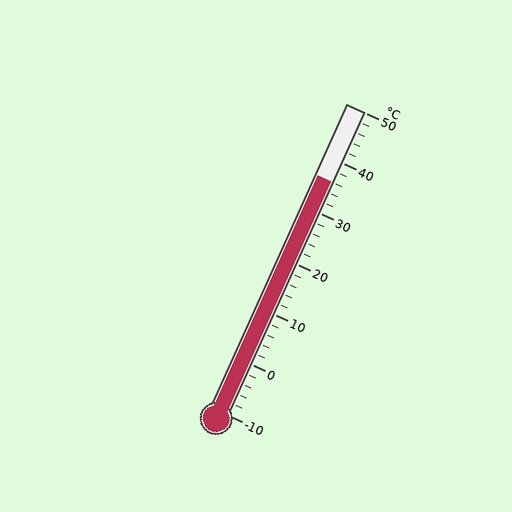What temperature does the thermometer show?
The thermometer shows approximately 36°C.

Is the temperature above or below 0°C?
The temperature is above 0°C.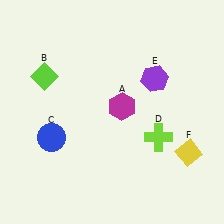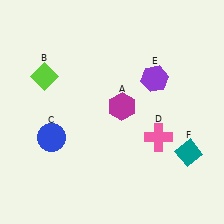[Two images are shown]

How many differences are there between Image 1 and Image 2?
There are 2 differences between the two images.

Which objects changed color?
D changed from lime to pink. F changed from yellow to teal.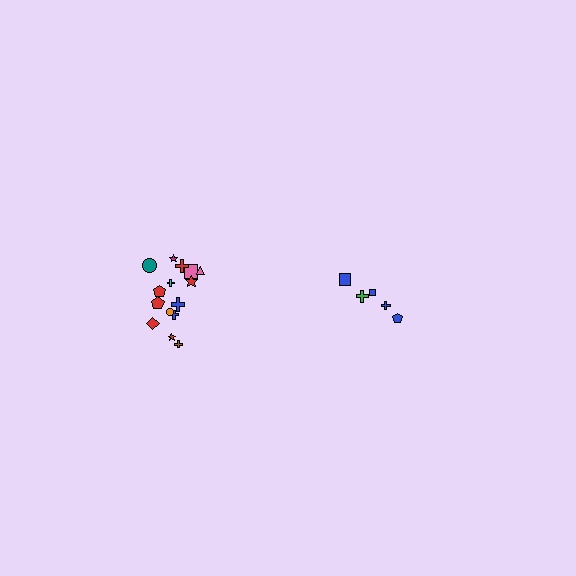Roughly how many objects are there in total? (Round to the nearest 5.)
Roughly 20 objects in total.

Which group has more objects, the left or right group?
The left group.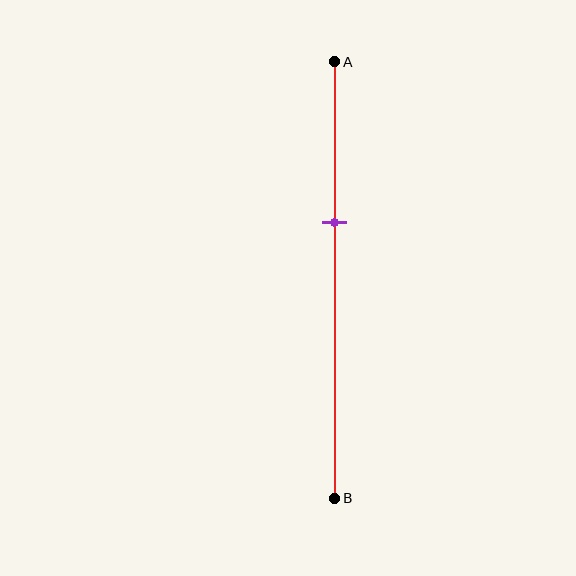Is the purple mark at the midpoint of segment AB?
No, the mark is at about 35% from A, not at the 50% midpoint.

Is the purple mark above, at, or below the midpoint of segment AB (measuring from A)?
The purple mark is above the midpoint of segment AB.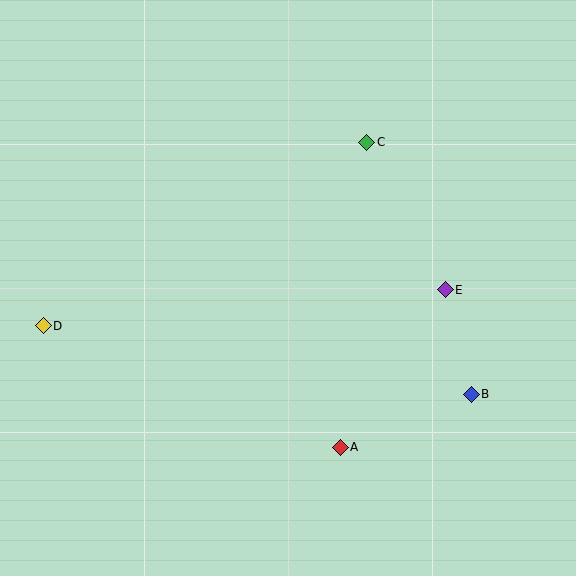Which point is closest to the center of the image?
Point E at (445, 290) is closest to the center.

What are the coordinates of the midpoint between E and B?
The midpoint between E and B is at (458, 342).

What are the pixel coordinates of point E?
Point E is at (445, 290).